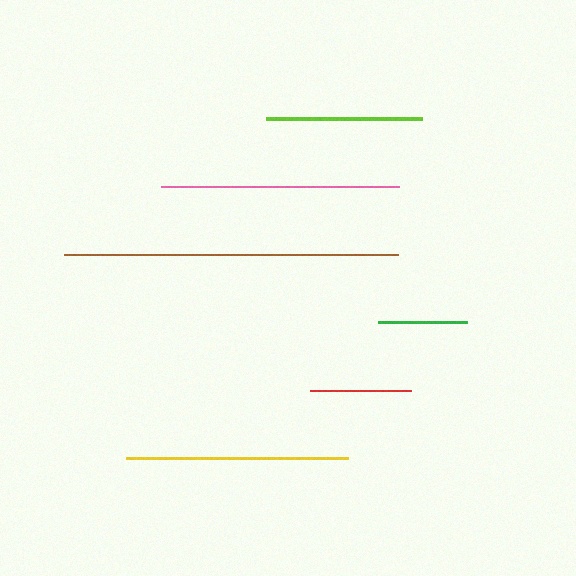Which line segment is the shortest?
The green line is the shortest at approximately 89 pixels.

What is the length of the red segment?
The red segment is approximately 100 pixels long.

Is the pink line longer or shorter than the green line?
The pink line is longer than the green line.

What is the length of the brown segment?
The brown segment is approximately 334 pixels long.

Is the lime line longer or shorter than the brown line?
The brown line is longer than the lime line.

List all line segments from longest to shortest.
From longest to shortest: brown, pink, yellow, lime, red, green.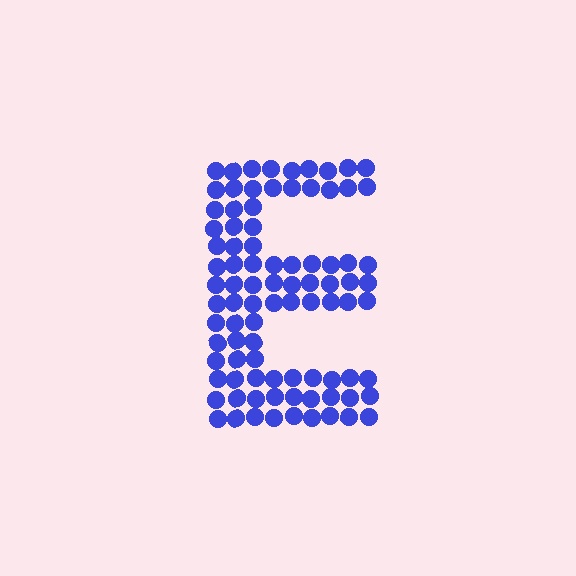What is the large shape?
The large shape is the letter E.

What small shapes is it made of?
It is made of small circles.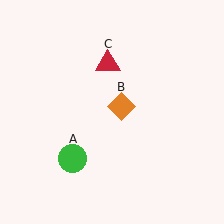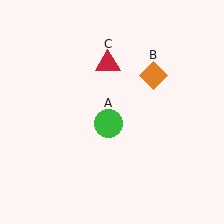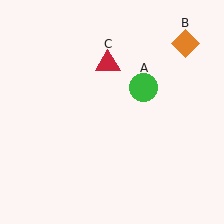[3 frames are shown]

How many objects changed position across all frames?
2 objects changed position: green circle (object A), orange diamond (object B).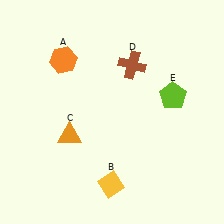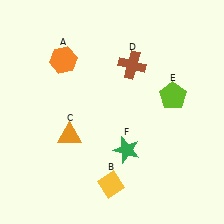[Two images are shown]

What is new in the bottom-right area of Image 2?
A green star (F) was added in the bottom-right area of Image 2.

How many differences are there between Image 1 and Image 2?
There is 1 difference between the two images.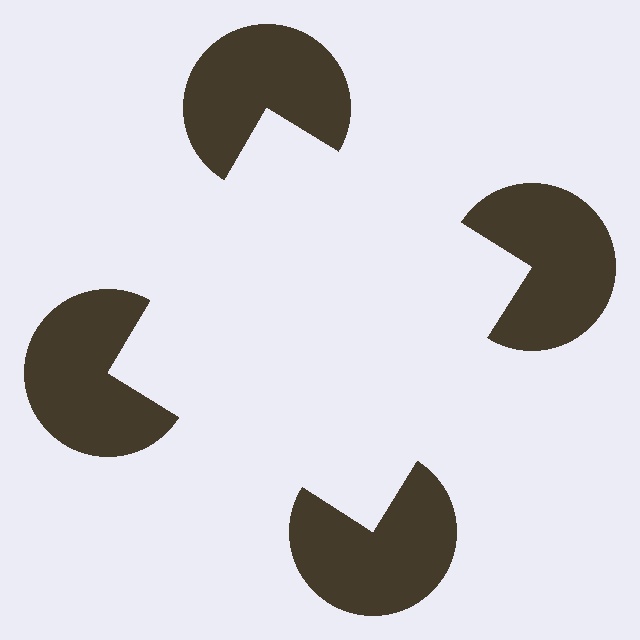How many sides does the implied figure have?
4 sides.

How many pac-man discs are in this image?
There are 4 — one at each vertex of the illusory square.